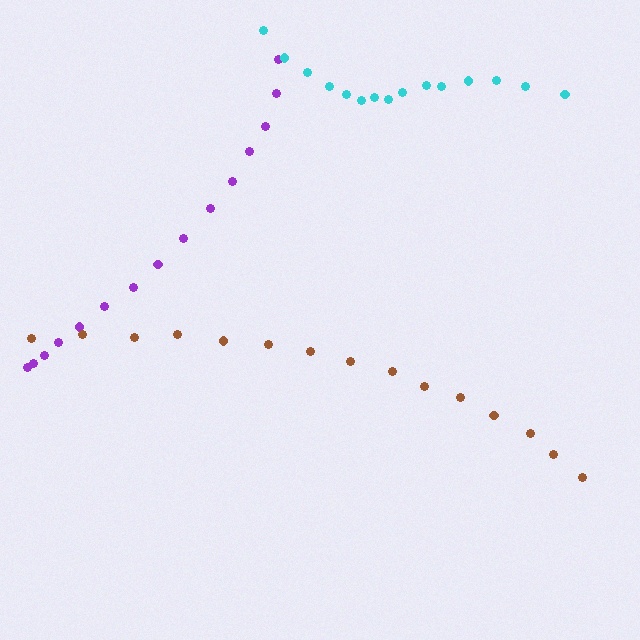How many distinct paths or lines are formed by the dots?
There are 3 distinct paths.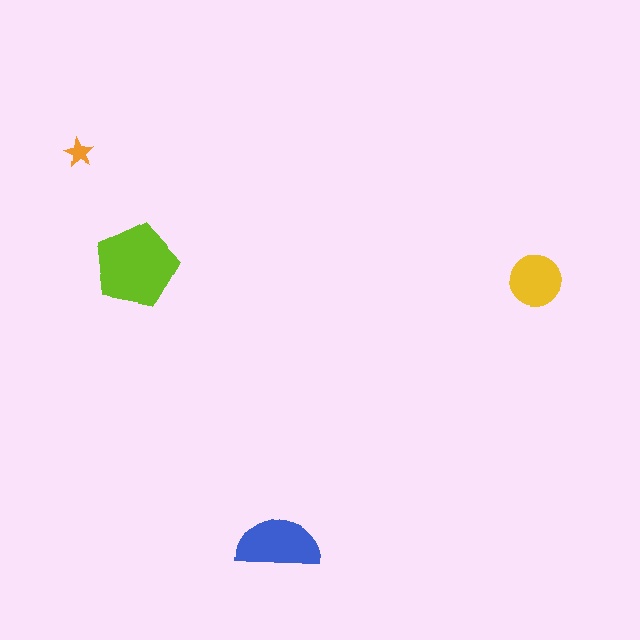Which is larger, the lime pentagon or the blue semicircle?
The lime pentagon.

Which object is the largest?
The lime pentagon.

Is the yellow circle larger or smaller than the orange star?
Larger.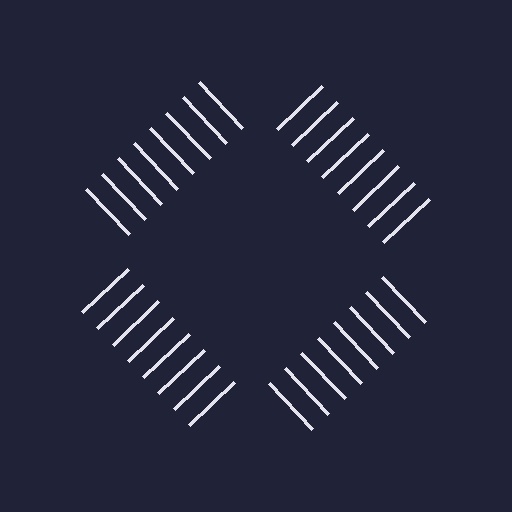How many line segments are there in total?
32 — 8 along each of the 4 edges.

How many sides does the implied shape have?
4 sides — the line-ends trace a square.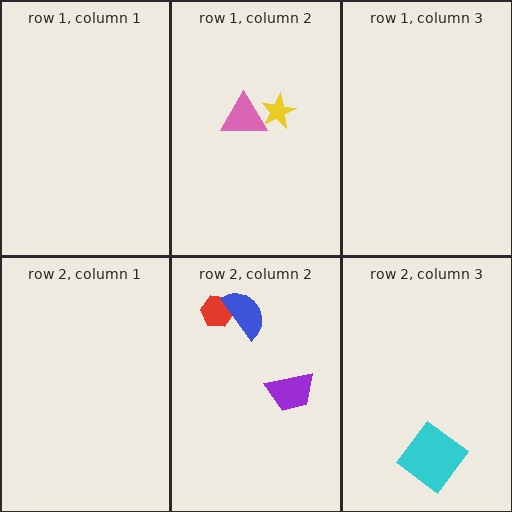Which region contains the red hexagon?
The row 2, column 2 region.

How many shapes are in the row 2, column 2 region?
3.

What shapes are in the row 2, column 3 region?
The cyan diamond.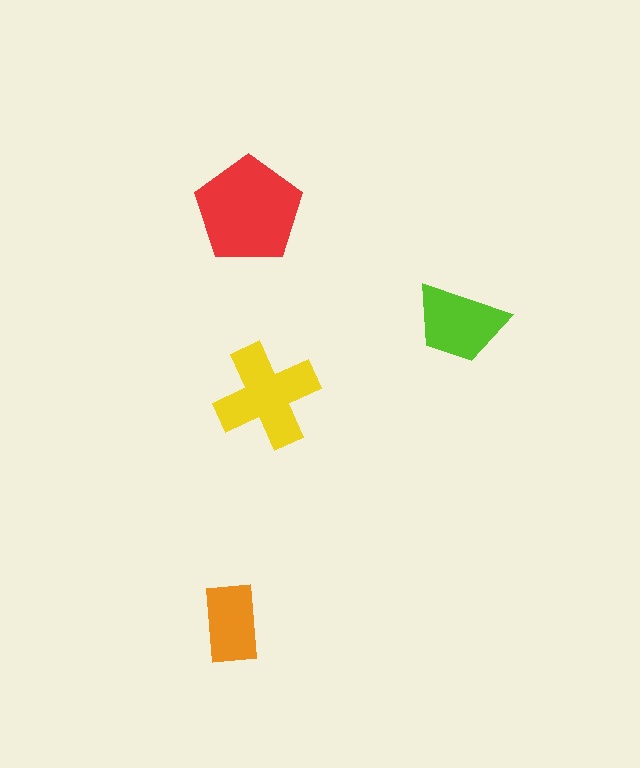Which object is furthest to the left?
The orange rectangle is leftmost.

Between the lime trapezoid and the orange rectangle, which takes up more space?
The lime trapezoid.